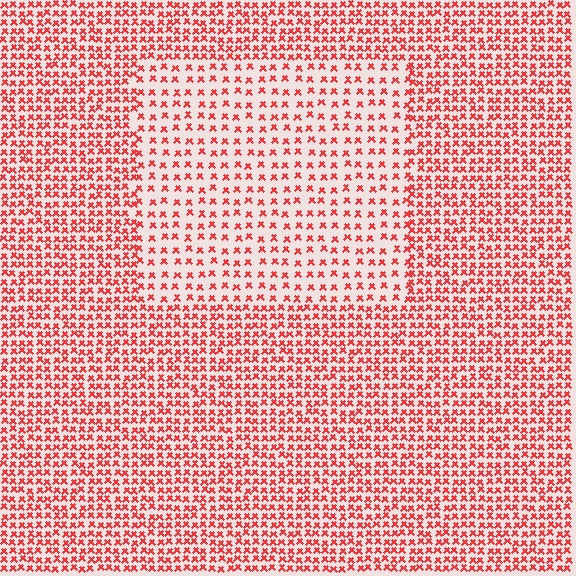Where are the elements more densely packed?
The elements are more densely packed outside the rectangle boundary.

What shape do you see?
I see a rectangle.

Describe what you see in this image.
The image contains small red elements arranged at two different densities. A rectangle-shaped region is visible where the elements are less densely packed than the surrounding area.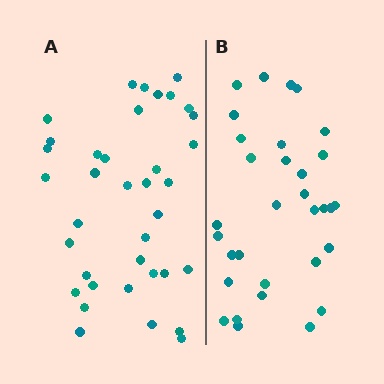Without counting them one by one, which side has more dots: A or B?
Region A (the left region) has more dots.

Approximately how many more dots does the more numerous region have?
Region A has about 5 more dots than region B.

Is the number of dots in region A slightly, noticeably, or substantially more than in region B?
Region A has only slightly more — the two regions are fairly close. The ratio is roughly 1.2 to 1.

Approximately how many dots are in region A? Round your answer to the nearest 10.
About 40 dots. (The exact count is 37, which rounds to 40.)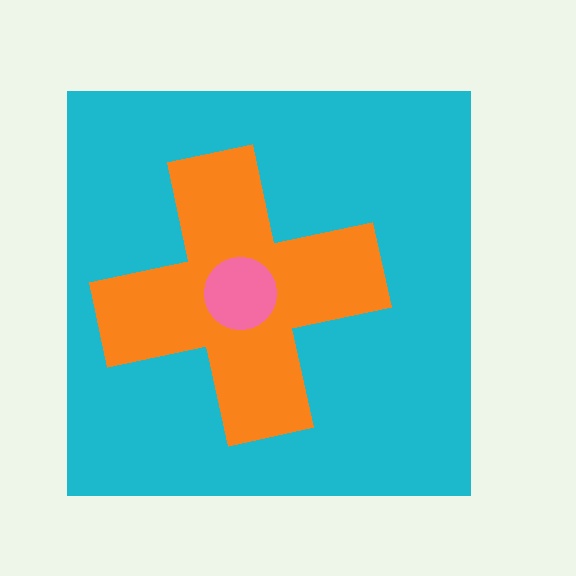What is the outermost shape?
The cyan square.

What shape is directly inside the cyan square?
The orange cross.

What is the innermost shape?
The pink circle.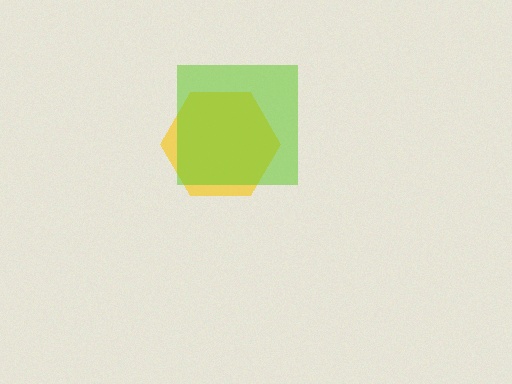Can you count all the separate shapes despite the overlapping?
Yes, there are 2 separate shapes.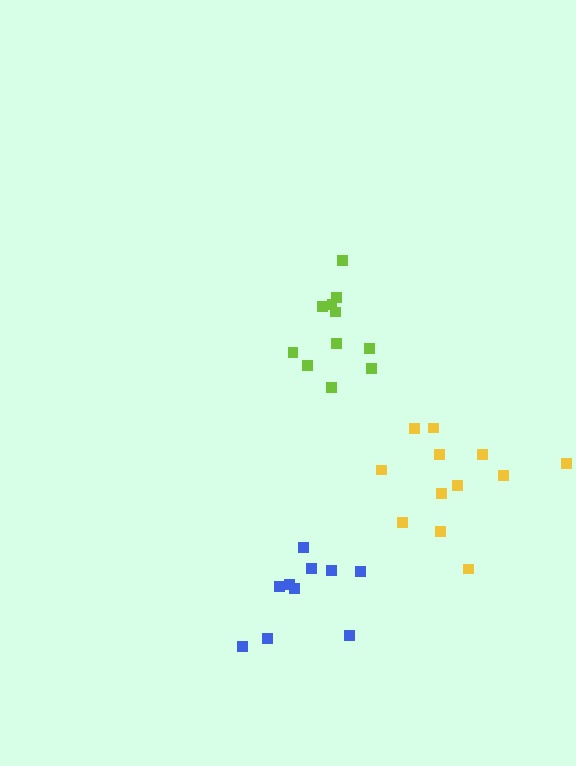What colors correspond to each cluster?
The clusters are colored: blue, yellow, lime.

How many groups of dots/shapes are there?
There are 3 groups.